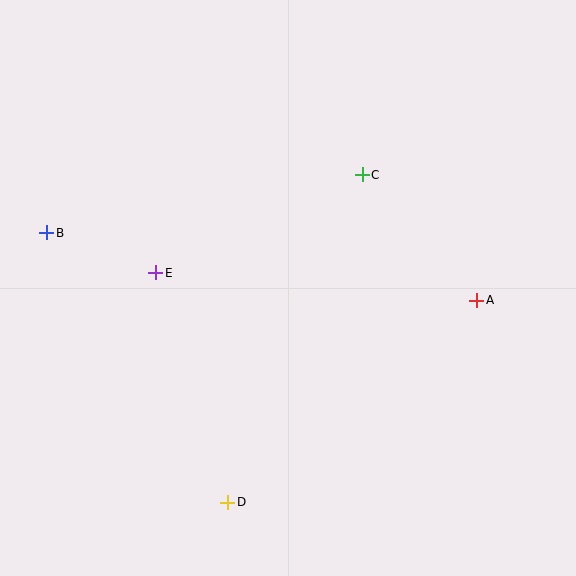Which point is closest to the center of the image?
Point E at (156, 273) is closest to the center.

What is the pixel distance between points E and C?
The distance between E and C is 229 pixels.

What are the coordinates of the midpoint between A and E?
The midpoint between A and E is at (316, 286).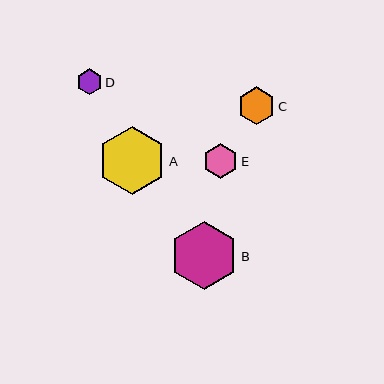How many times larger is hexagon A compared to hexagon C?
Hexagon A is approximately 1.8 times the size of hexagon C.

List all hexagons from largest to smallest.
From largest to smallest: B, A, C, E, D.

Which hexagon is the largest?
Hexagon B is the largest with a size of approximately 69 pixels.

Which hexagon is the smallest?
Hexagon D is the smallest with a size of approximately 26 pixels.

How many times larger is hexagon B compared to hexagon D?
Hexagon B is approximately 2.7 times the size of hexagon D.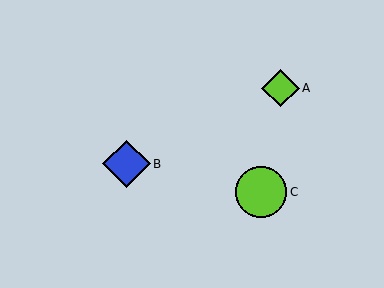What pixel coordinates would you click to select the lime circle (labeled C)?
Click at (261, 192) to select the lime circle C.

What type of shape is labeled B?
Shape B is a blue diamond.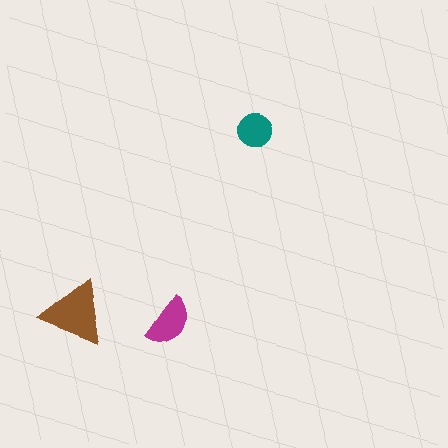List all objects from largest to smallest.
The brown triangle, the magenta semicircle, the teal circle.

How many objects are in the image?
There are 3 objects in the image.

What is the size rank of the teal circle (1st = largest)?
3rd.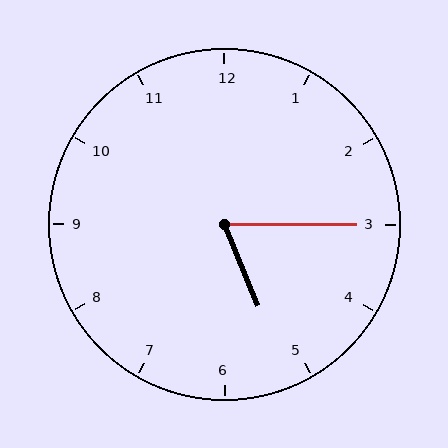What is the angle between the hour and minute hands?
Approximately 68 degrees.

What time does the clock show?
5:15.